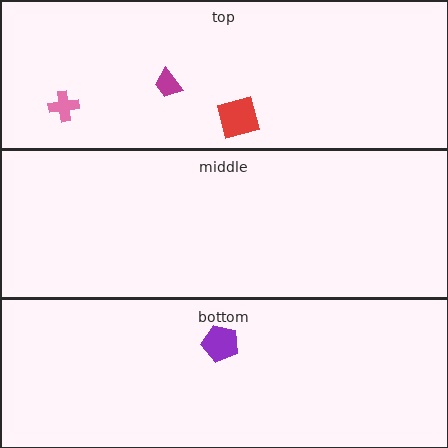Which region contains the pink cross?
The top region.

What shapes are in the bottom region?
The purple pentagon.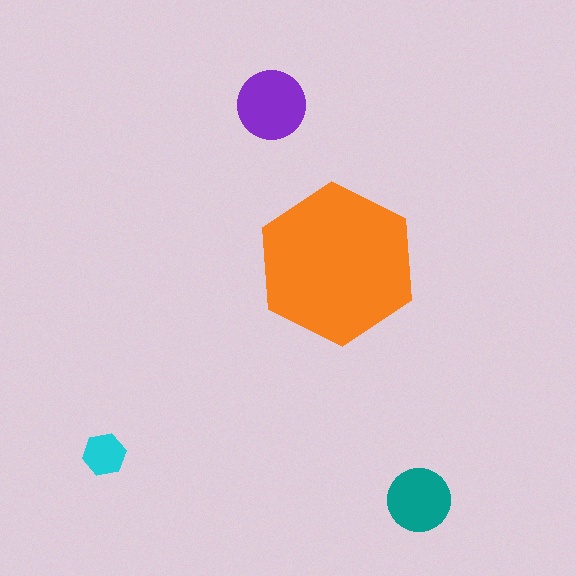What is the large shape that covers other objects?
An orange hexagon.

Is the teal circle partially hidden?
No, the teal circle is fully visible.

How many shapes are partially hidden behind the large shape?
0 shapes are partially hidden.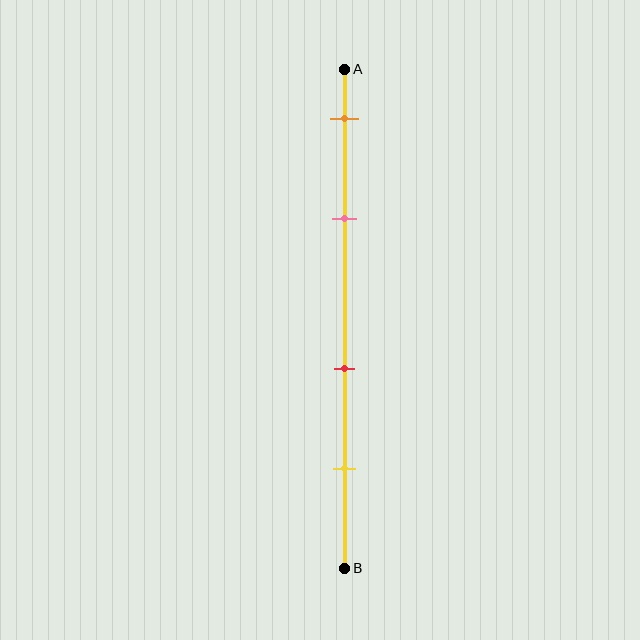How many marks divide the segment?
There are 4 marks dividing the segment.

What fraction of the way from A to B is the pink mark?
The pink mark is approximately 30% (0.3) of the way from A to B.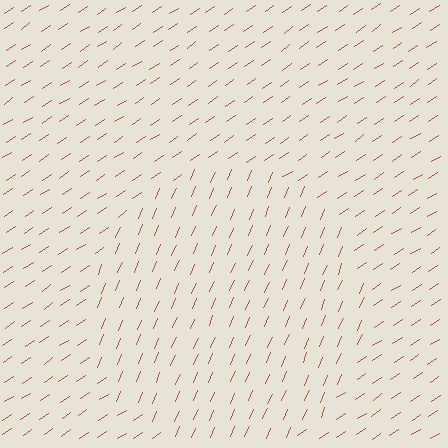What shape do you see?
I see a circle.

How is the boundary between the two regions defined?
The boundary is defined purely by a change in line orientation (approximately 33 degrees difference). All lines are the same color and thickness.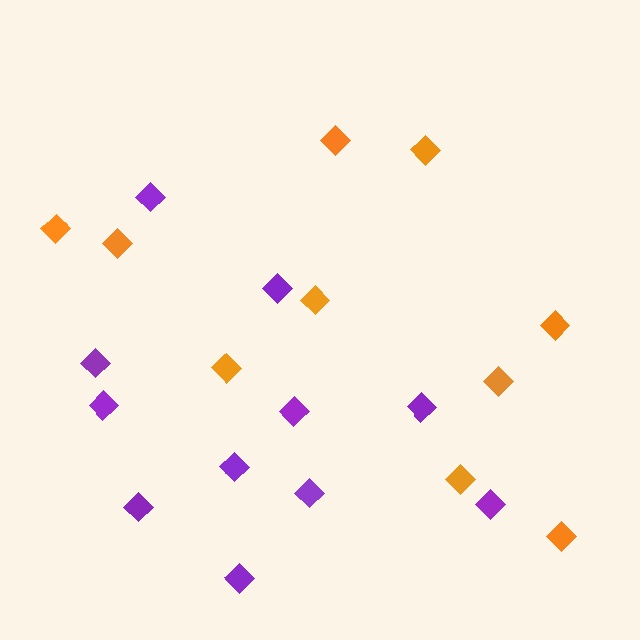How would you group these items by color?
There are 2 groups: one group of orange diamonds (10) and one group of purple diamonds (11).